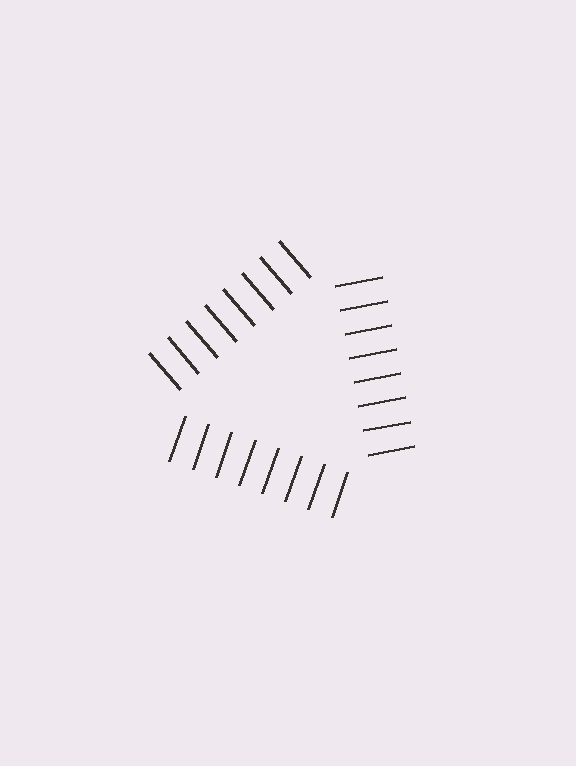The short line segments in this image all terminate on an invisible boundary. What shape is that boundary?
An illusory triangle — the line segments terminate on its edges but no continuous stroke is drawn.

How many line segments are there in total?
24 — 8 along each of the 3 edges.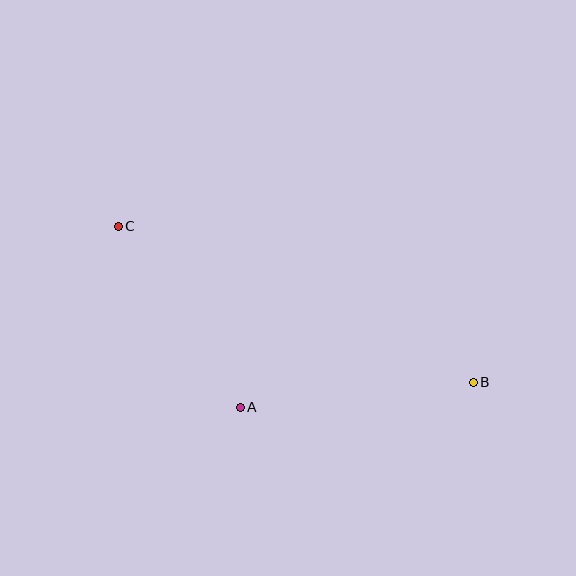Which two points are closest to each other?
Points A and C are closest to each other.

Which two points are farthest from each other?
Points B and C are farthest from each other.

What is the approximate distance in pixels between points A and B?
The distance between A and B is approximately 235 pixels.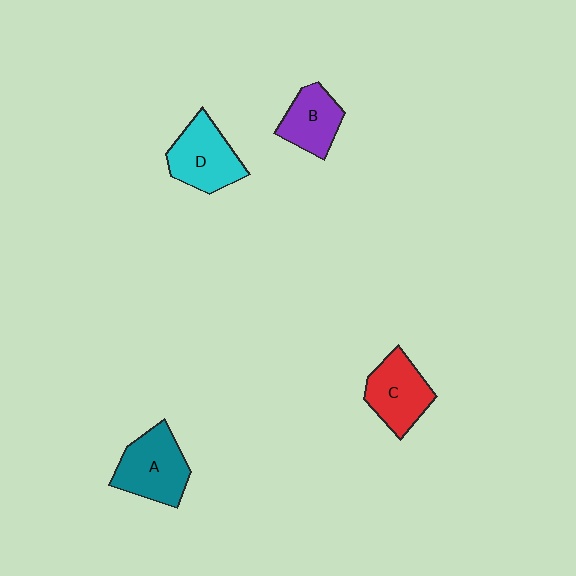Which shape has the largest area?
Shape A (teal).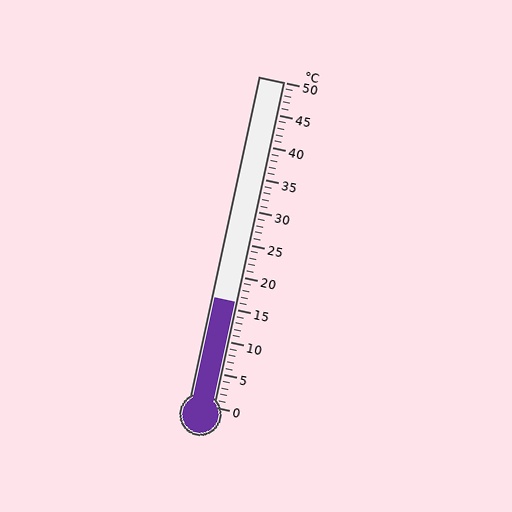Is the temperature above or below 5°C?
The temperature is above 5°C.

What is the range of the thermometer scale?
The thermometer scale ranges from 0°C to 50°C.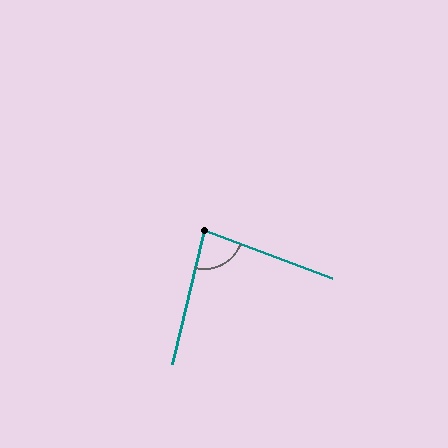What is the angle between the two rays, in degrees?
Approximately 83 degrees.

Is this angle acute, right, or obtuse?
It is acute.